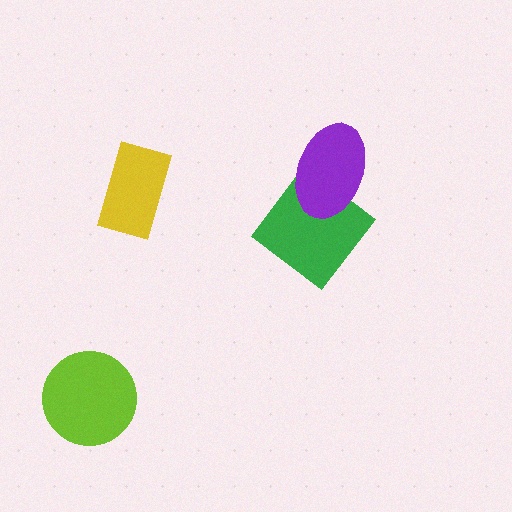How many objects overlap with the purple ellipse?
1 object overlaps with the purple ellipse.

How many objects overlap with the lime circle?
0 objects overlap with the lime circle.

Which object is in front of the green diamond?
The purple ellipse is in front of the green diamond.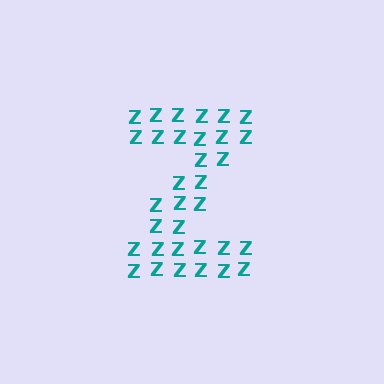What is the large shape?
The large shape is the letter Z.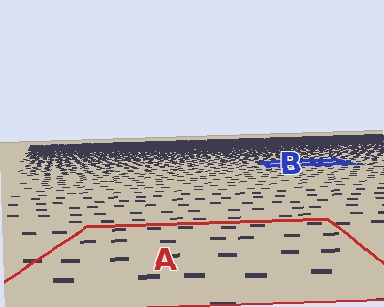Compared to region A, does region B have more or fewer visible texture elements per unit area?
Region B has more texture elements per unit area — they are packed more densely because it is farther away.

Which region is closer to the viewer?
Region A is closer. The texture elements there are larger and more spread out.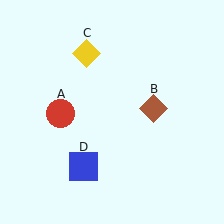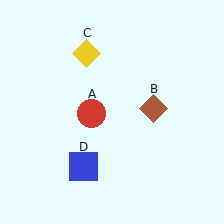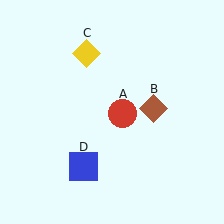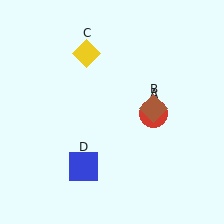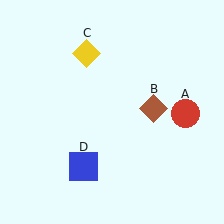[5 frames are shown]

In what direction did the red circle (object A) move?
The red circle (object A) moved right.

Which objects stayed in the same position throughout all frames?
Brown diamond (object B) and yellow diamond (object C) and blue square (object D) remained stationary.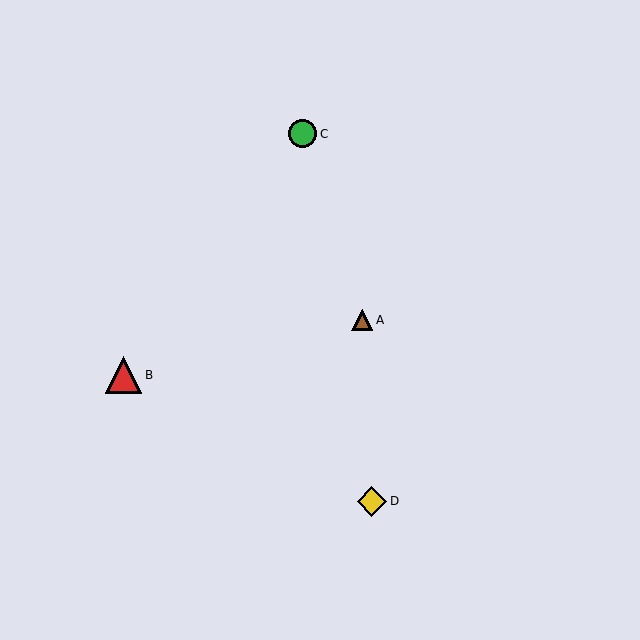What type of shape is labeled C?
Shape C is a green circle.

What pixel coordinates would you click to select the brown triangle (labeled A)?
Click at (362, 320) to select the brown triangle A.